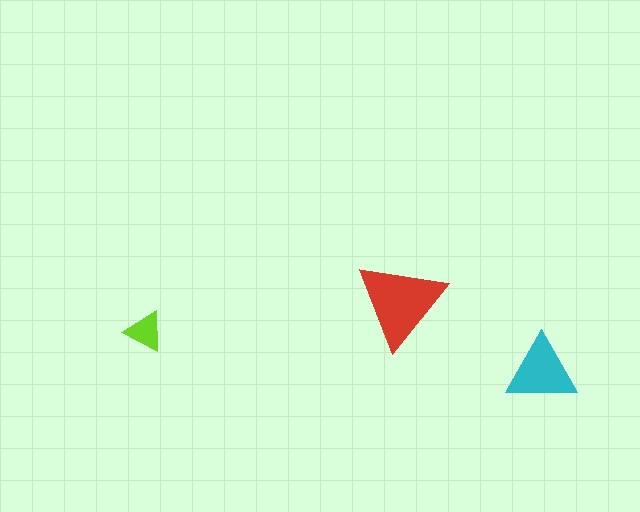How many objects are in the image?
There are 3 objects in the image.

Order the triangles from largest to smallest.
the red one, the cyan one, the lime one.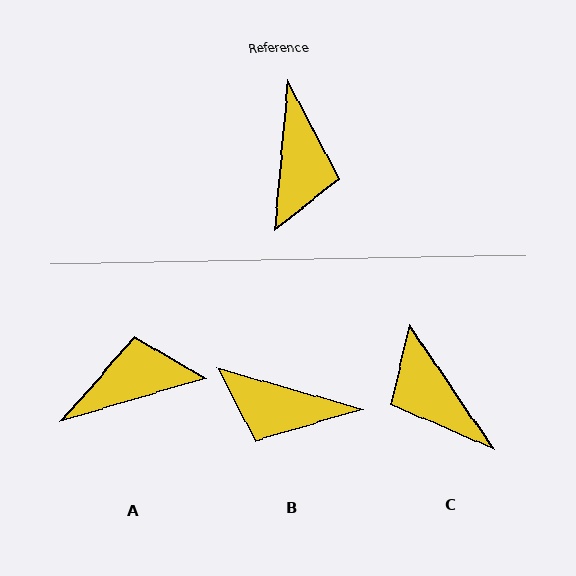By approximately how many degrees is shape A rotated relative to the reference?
Approximately 112 degrees counter-clockwise.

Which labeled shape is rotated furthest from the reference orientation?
C, about 141 degrees away.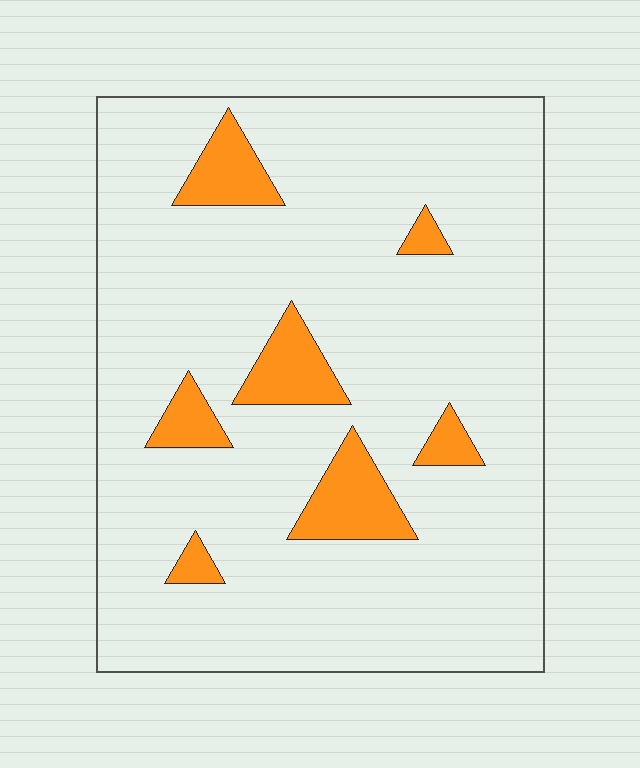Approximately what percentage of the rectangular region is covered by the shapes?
Approximately 10%.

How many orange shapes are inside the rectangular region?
7.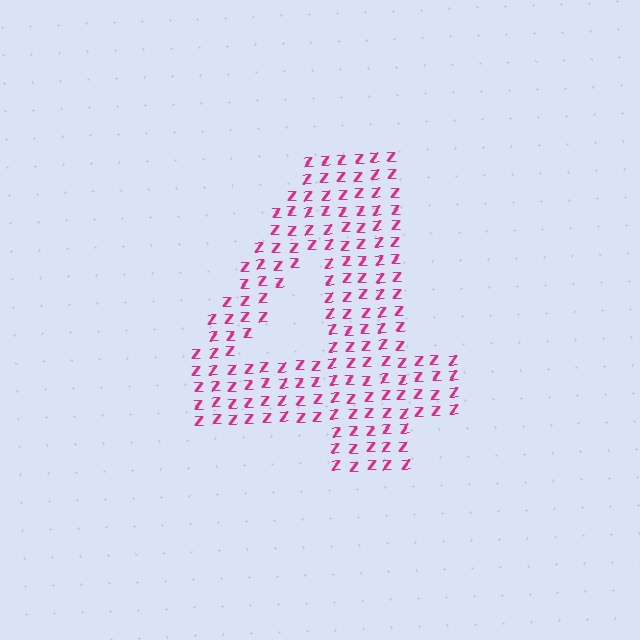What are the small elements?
The small elements are letter Z's.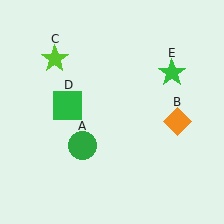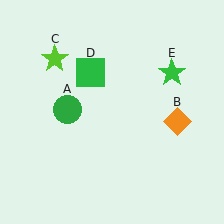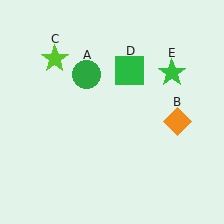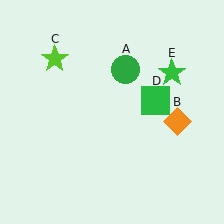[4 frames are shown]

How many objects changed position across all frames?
2 objects changed position: green circle (object A), green square (object D).